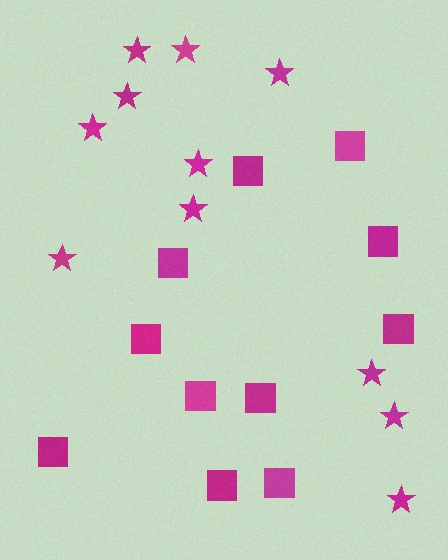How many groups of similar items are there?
There are 2 groups: one group of squares (11) and one group of stars (11).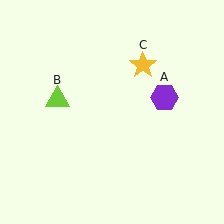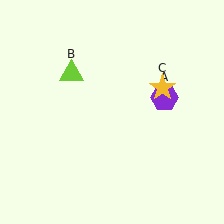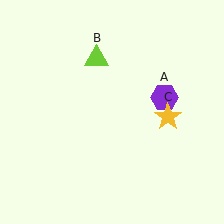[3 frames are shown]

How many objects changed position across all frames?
2 objects changed position: lime triangle (object B), yellow star (object C).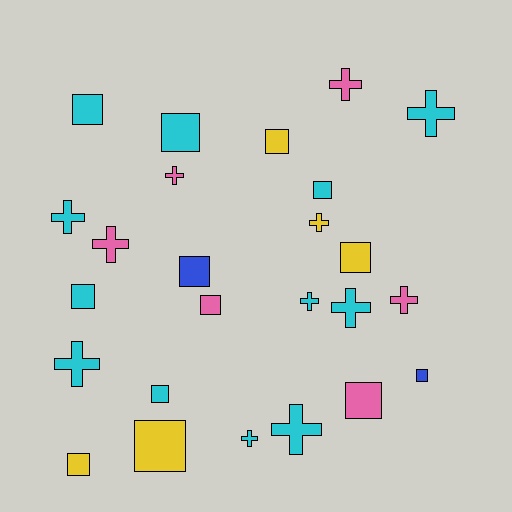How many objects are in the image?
There are 25 objects.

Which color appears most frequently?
Cyan, with 12 objects.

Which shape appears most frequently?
Square, with 13 objects.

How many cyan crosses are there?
There are 7 cyan crosses.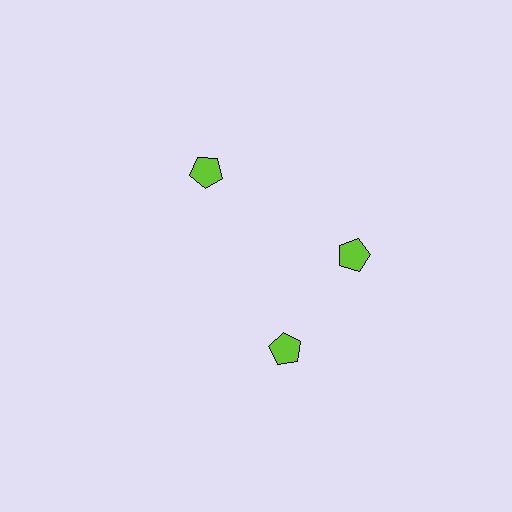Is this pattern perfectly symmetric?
No. The 3 lime pentagons are arranged in a ring, but one element near the 7 o'clock position is rotated out of alignment along the ring, breaking the 3-fold rotational symmetry.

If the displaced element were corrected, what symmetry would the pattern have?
It would have 3-fold rotational symmetry — the pattern would map onto itself every 120 degrees.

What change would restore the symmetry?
The symmetry would be restored by rotating it back into even spacing with its neighbors so that all 3 pentagons sit at equal angles and equal distance from the center.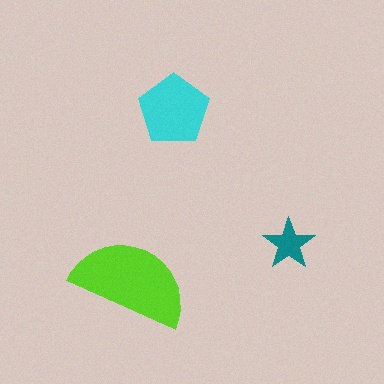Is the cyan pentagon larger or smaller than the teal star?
Larger.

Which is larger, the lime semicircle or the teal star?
The lime semicircle.